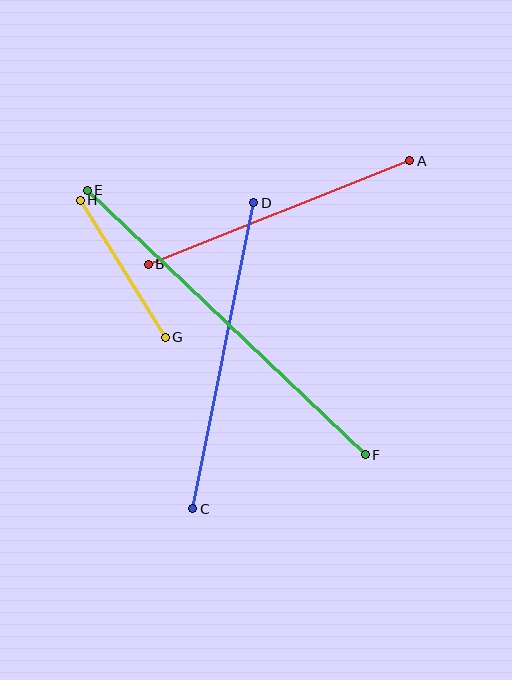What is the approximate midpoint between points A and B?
The midpoint is at approximately (279, 213) pixels.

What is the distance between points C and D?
The distance is approximately 312 pixels.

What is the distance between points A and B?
The distance is approximately 281 pixels.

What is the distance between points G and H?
The distance is approximately 161 pixels.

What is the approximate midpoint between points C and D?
The midpoint is at approximately (223, 356) pixels.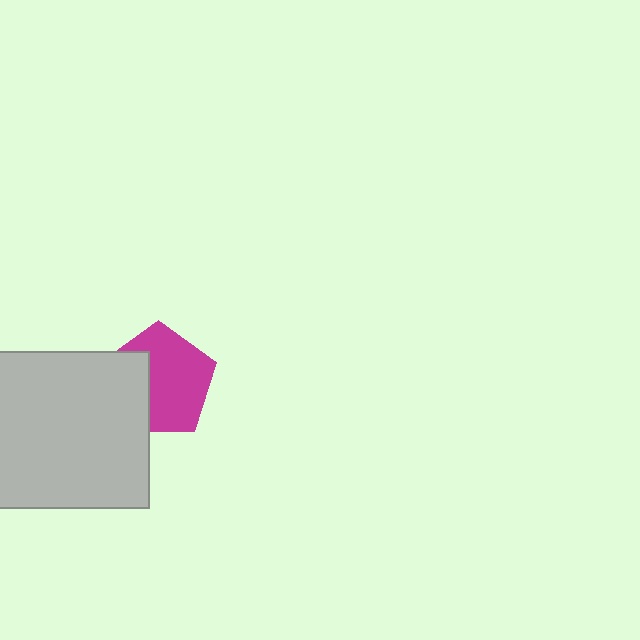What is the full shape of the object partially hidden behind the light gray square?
The partially hidden object is a magenta pentagon.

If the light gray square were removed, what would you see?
You would see the complete magenta pentagon.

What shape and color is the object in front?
The object in front is a light gray square.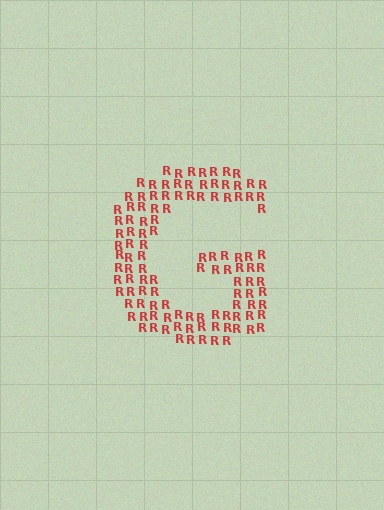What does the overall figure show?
The overall figure shows the letter G.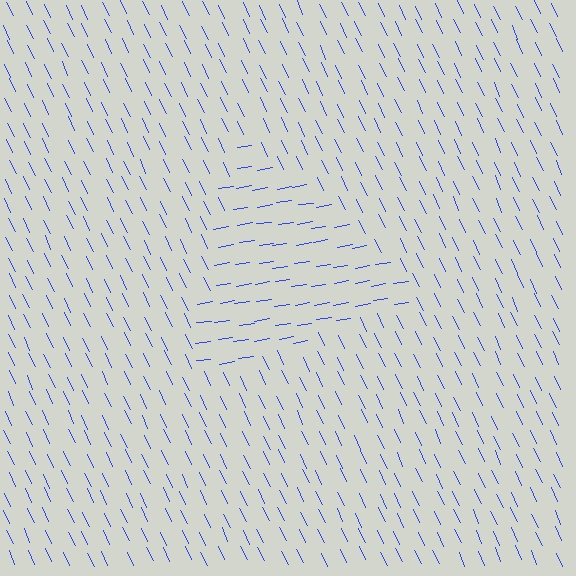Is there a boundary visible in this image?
Yes, there is a texture boundary formed by a change in line orientation.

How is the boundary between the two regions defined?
The boundary is defined purely by a change in line orientation (approximately 74 degrees difference). All lines are the same color and thickness.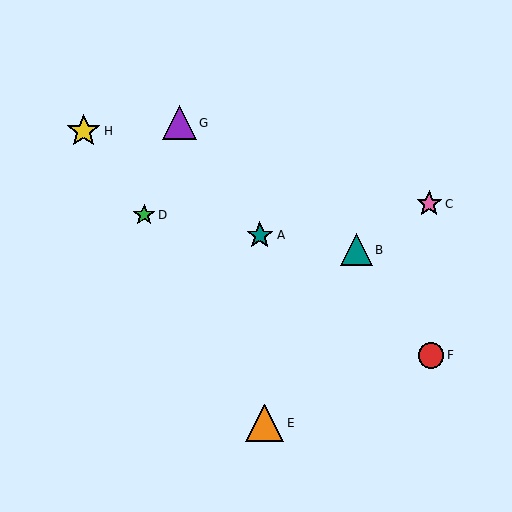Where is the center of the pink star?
The center of the pink star is at (429, 204).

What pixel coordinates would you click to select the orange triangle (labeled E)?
Click at (265, 423) to select the orange triangle E.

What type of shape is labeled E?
Shape E is an orange triangle.